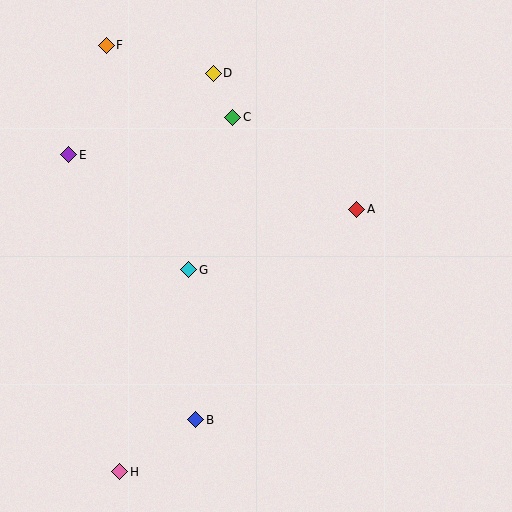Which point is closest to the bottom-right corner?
Point B is closest to the bottom-right corner.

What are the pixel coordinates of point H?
Point H is at (120, 472).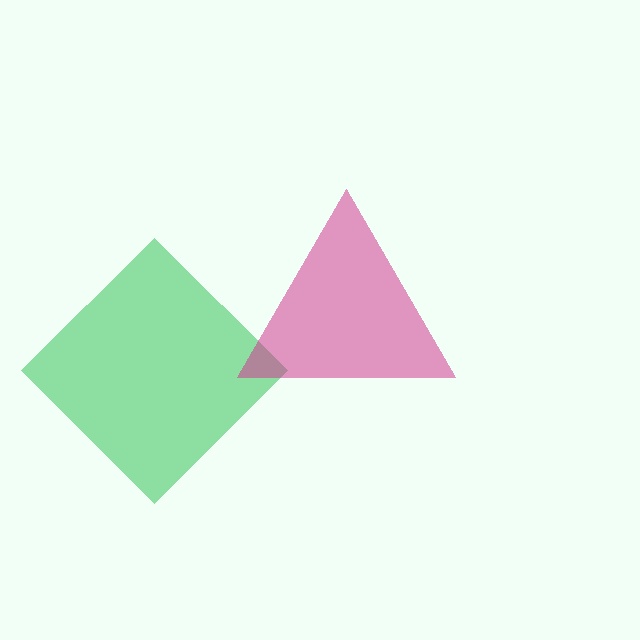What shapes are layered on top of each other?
The layered shapes are: a green diamond, a magenta triangle.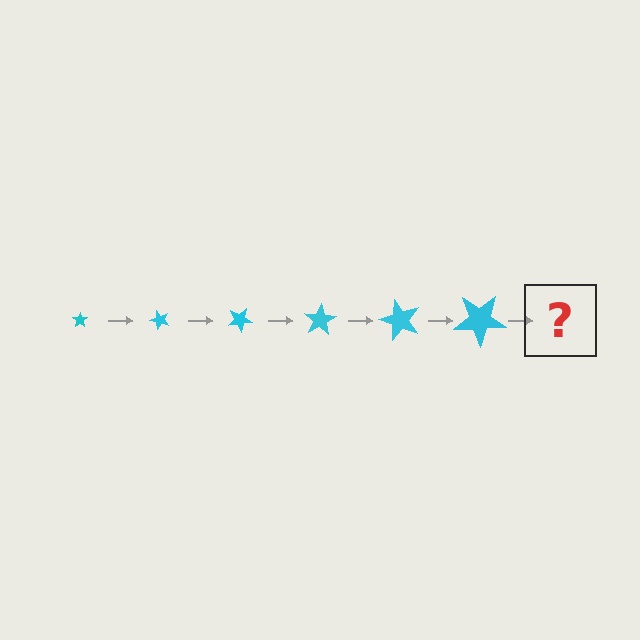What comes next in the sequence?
The next element should be a star, larger than the previous one and rotated 300 degrees from the start.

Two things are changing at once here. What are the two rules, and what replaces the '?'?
The two rules are that the star grows larger each step and it rotates 50 degrees each step. The '?' should be a star, larger than the previous one and rotated 300 degrees from the start.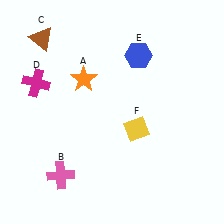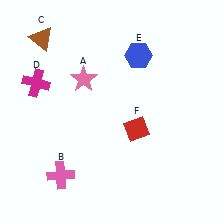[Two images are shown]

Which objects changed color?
A changed from orange to pink. F changed from yellow to red.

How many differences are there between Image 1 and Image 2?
There are 2 differences between the two images.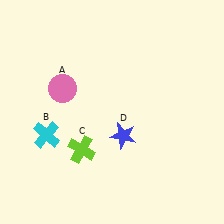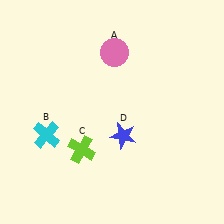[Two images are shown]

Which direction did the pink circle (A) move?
The pink circle (A) moved right.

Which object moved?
The pink circle (A) moved right.